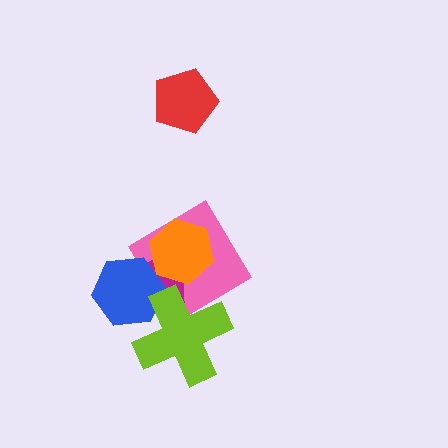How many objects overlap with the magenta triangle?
4 objects overlap with the magenta triangle.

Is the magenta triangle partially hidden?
Yes, it is partially covered by another shape.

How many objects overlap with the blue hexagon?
3 objects overlap with the blue hexagon.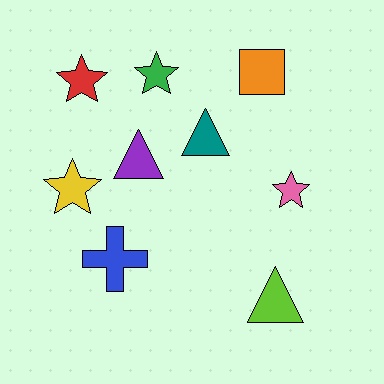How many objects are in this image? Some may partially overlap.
There are 9 objects.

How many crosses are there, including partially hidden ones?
There is 1 cross.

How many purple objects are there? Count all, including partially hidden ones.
There is 1 purple object.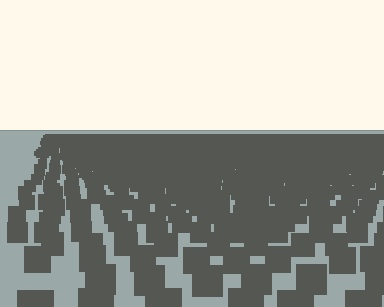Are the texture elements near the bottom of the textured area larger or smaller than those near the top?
Larger. Near the bottom, elements are closer to the viewer and appear at a bigger on-screen size.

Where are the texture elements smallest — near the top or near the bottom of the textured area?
Near the top.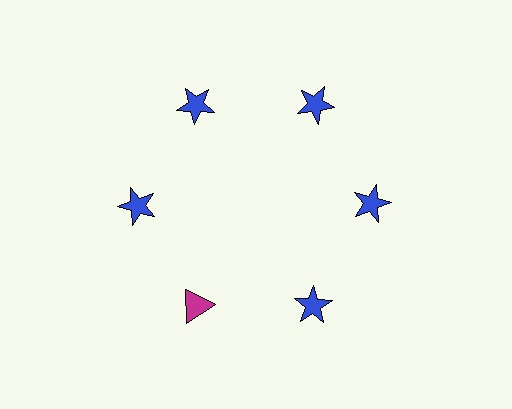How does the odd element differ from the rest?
It differs in both color (magenta instead of blue) and shape (triangle instead of star).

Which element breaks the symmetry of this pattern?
The magenta triangle at roughly the 7 o'clock position breaks the symmetry. All other shapes are blue stars.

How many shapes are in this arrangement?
There are 6 shapes arranged in a ring pattern.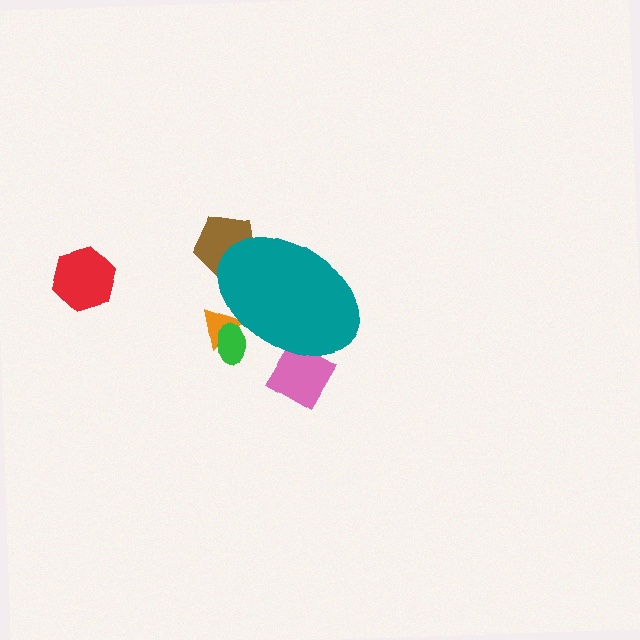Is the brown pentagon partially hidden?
Yes, the brown pentagon is partially hidden behind the teal ellipse.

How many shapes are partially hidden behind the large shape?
4 shapes are partially hidden.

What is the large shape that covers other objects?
A teal ellipse.